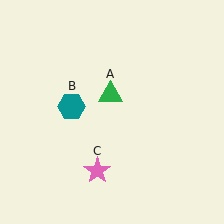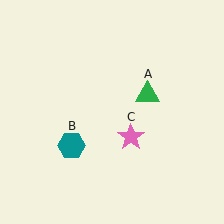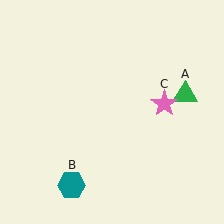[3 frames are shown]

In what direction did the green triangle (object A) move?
The green triangle (object A) moved right.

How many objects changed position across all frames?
3 objects changed position: green triangle (object A), teal hexagon (object B), pink star (object C).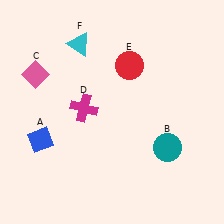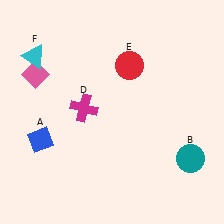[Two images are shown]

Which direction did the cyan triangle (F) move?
The cyan triangle (F) moved left.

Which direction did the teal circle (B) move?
The teal circle (B) moved right.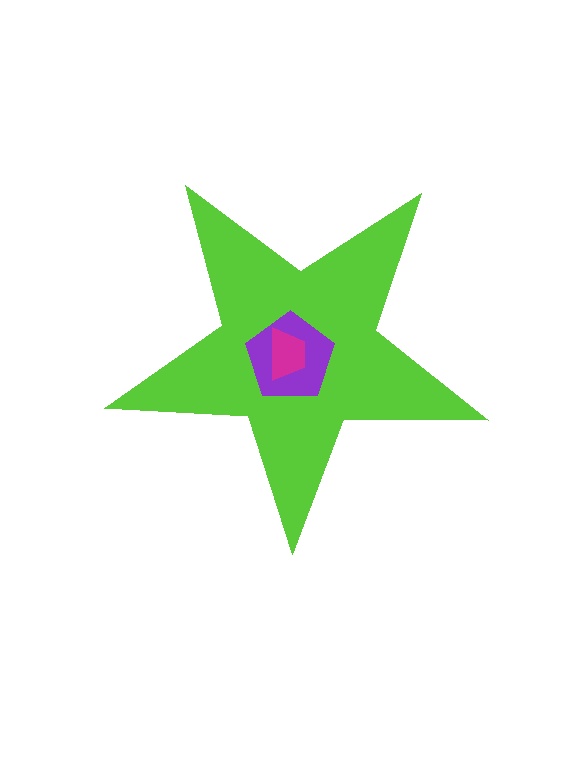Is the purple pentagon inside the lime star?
Yes.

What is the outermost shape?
The lime star.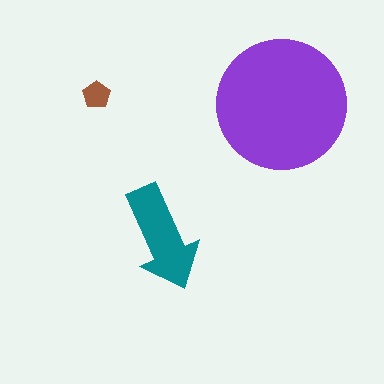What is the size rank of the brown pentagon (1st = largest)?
3rd.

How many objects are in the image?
There are 3 objects in the image.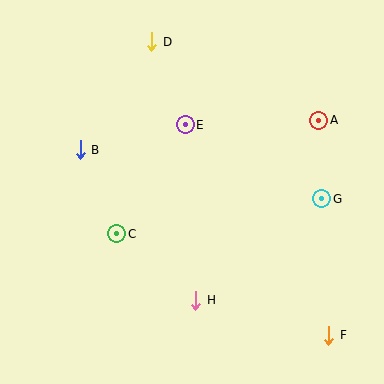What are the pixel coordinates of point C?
Point C is at (117, 234).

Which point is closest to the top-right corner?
Point A is closest to the top-right corner.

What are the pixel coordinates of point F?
Point F is at (329, 335).